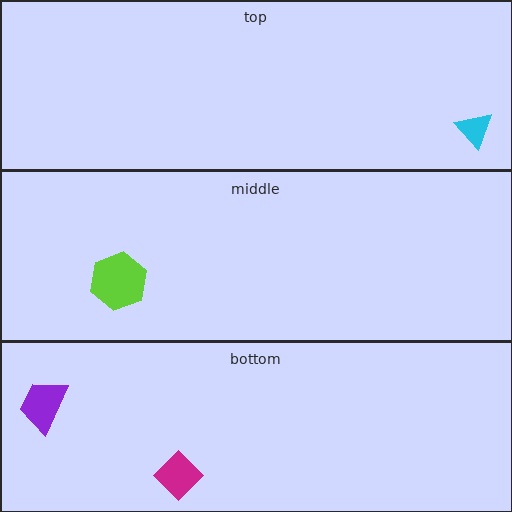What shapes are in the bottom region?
The purple trapezoid, the magenta diamond.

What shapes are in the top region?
The cyan triangle.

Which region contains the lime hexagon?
The middle region.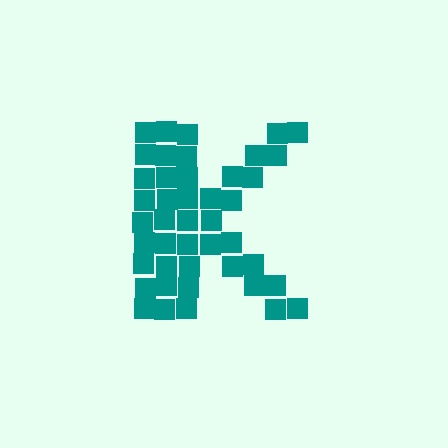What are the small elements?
The small elements are squares.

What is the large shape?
The large shape is the letter K.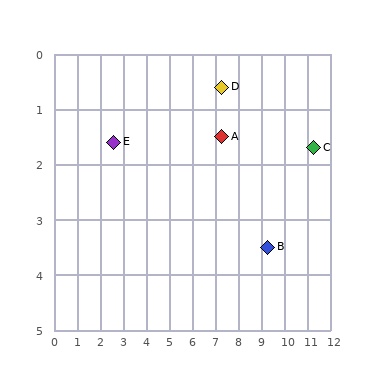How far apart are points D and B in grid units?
Points D and B are about 3.5 grid units apart.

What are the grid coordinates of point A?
Point A is at approximately (7.3, 1.5).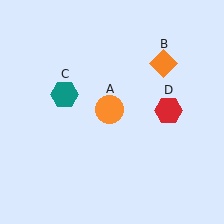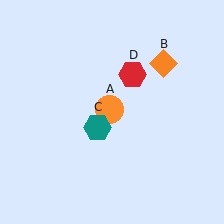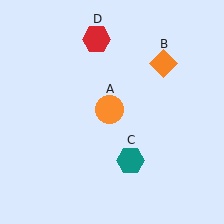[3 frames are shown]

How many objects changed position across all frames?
2 objects changed position: teal hexagon (object C), red hexagon (object D).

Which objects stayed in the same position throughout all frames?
Orange circle (object A) and orange diamond (object B) remained stationary.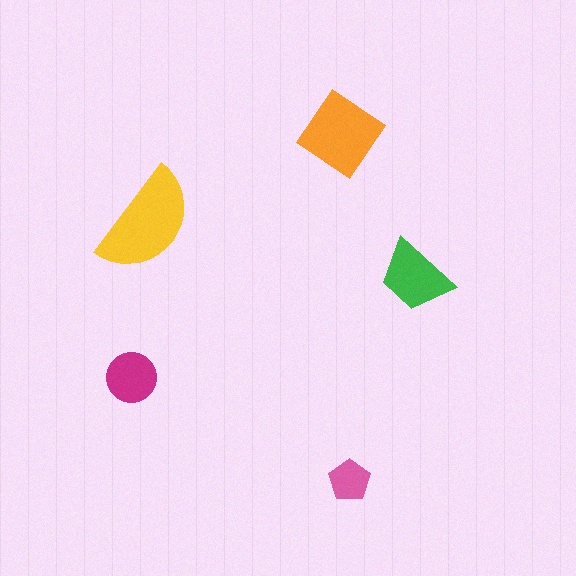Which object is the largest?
The yellow semicircle.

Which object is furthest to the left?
The magenta circle is leftmost.